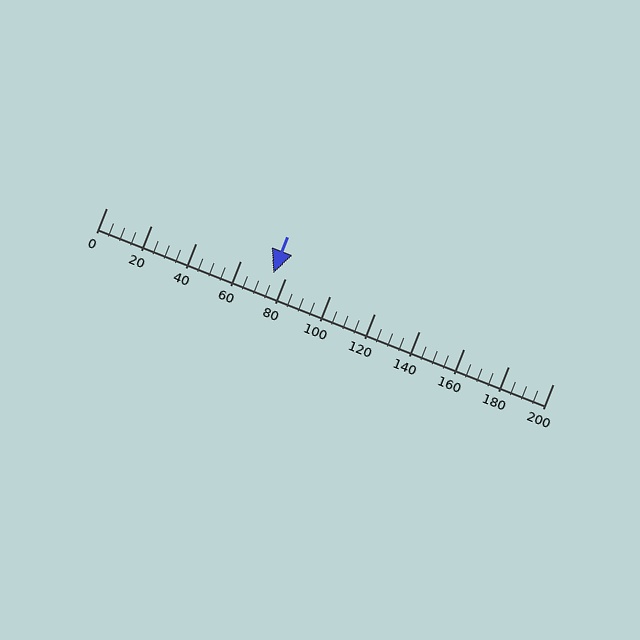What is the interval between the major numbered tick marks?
The major tick marks are spaced 20 units apart.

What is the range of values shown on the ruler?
The ruler shows values from 0 to 200.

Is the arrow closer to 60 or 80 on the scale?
The arrow is closer to 80.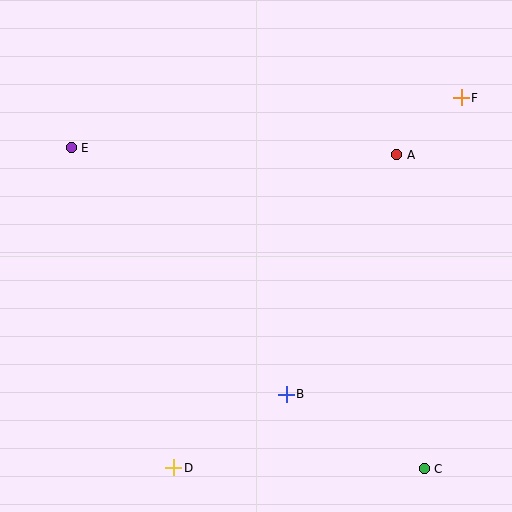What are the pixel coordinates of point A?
Point A is at (397, 155).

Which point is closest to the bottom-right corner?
Point C is closest to the bottom-right corner.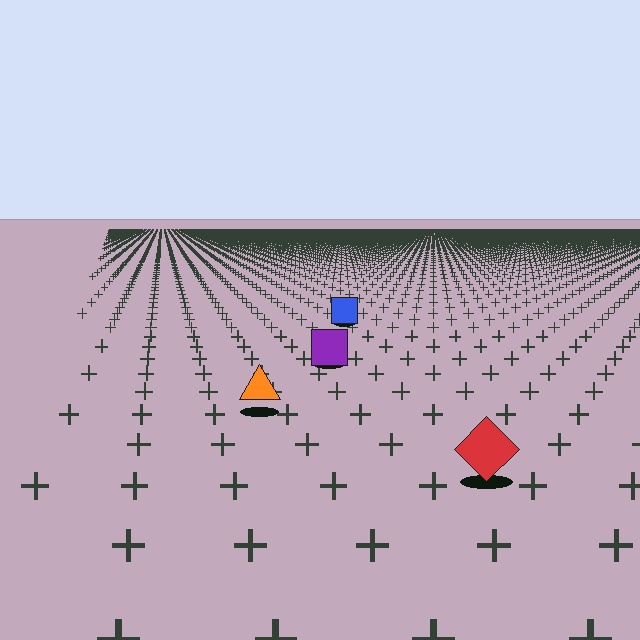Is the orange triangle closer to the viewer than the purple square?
Yes. The orange triangle is closer — you can tell from the texture gradient: the ground texture is coarser near it.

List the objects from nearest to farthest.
From nearest to farthest: the red diamond, the orange triangle, the purple square, the blue square.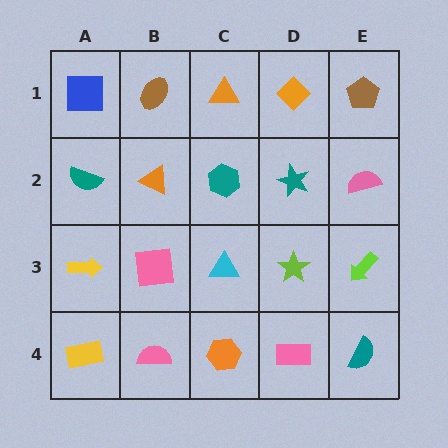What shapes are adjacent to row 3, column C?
A teal hexagon (row 2, column C), an orange hexagon (row 4, column C), a pink square (row 3, column B), a lime star (row 3, column D).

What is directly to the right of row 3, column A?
A pink square.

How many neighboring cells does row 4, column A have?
2.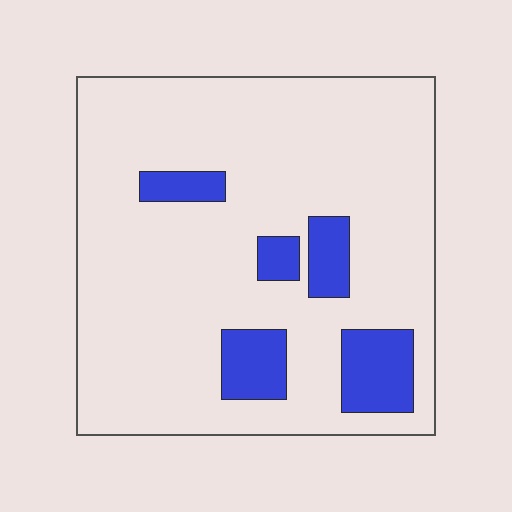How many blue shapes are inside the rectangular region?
5.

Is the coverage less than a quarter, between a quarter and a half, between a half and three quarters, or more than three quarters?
Less than a quarter.